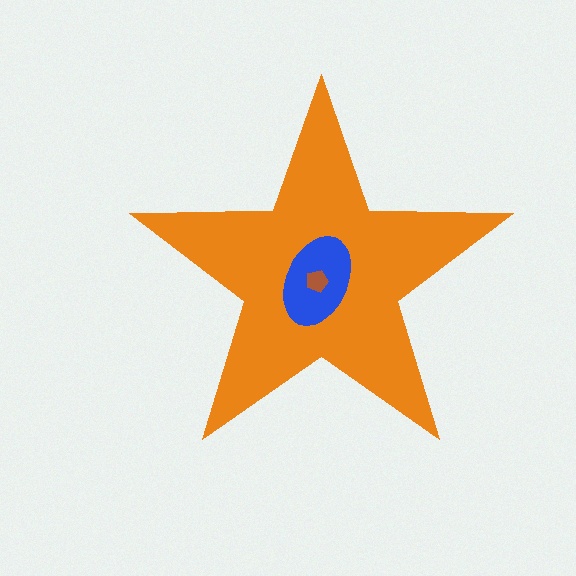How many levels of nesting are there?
3.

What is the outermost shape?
The orange star.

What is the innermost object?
The brown pentagon.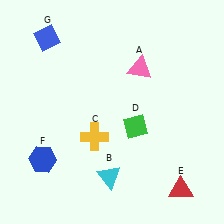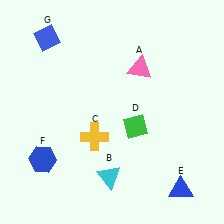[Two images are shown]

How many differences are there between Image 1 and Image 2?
There is 1 difference between the two images.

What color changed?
The triangle (E) changed from red in Image 1 to blue in Image 2.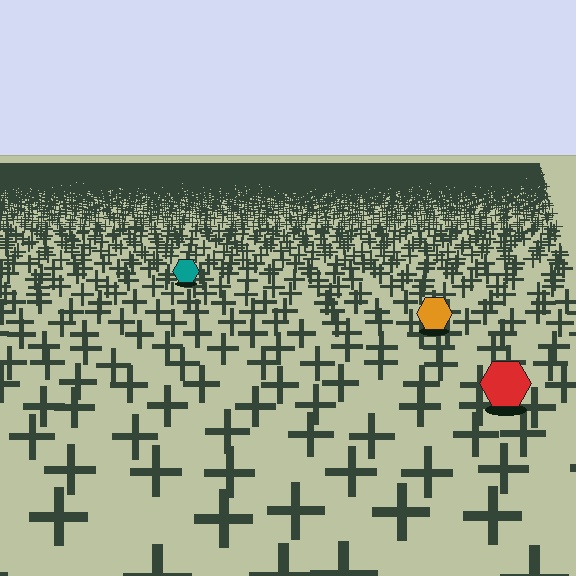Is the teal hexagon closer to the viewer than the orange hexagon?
No. The orange hexagon is closer — you can tell from the texture gradient: the ground texture is coarser near it.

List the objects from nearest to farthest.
From nearest to farthest: the red hexagon, the orange hexagon, the teal hexagon.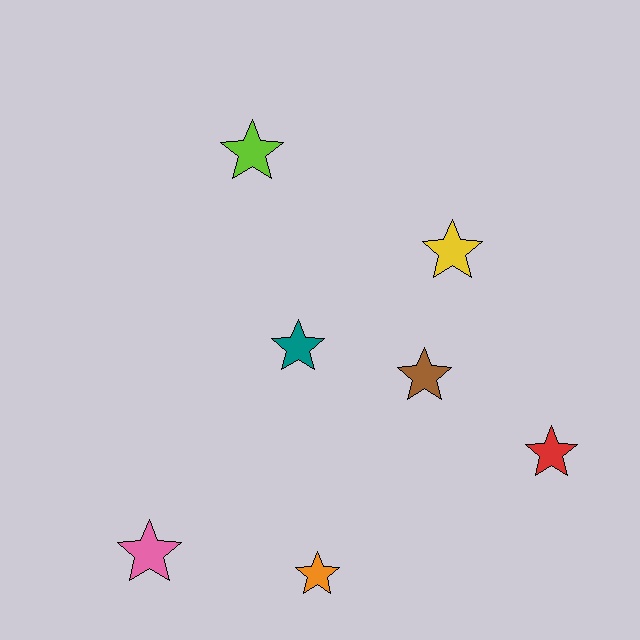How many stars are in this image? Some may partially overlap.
There are 7 stars.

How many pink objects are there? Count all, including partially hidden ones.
There is 1 pink object.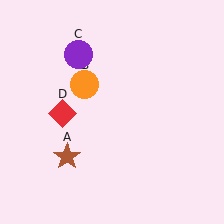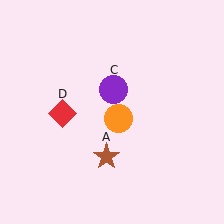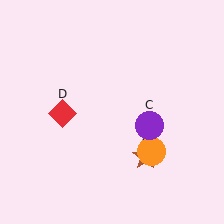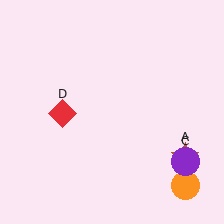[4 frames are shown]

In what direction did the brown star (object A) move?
The brown star (object A) moved right.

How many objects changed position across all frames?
3 objects changed position: brown star (object A), orange circle (object B), purple circle (object C).